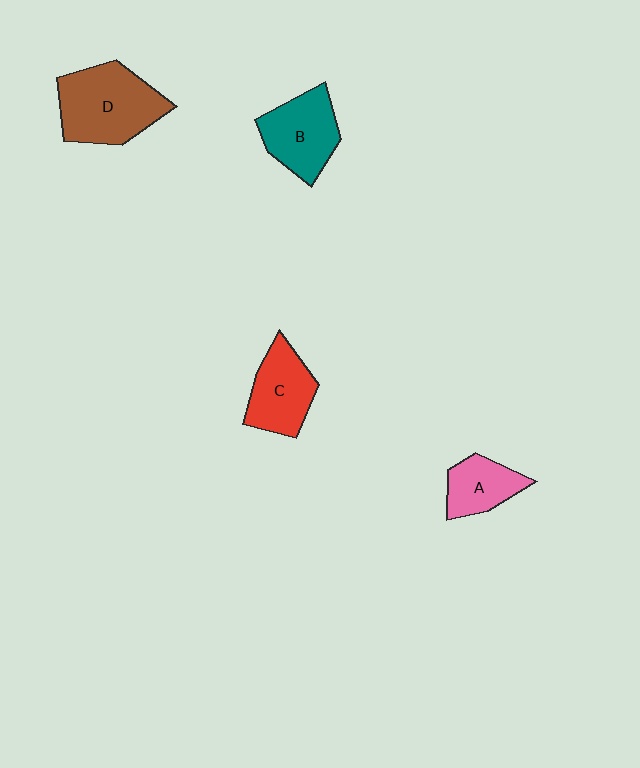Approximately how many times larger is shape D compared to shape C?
Approximately 1.5 times.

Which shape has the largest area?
Shape D (brown).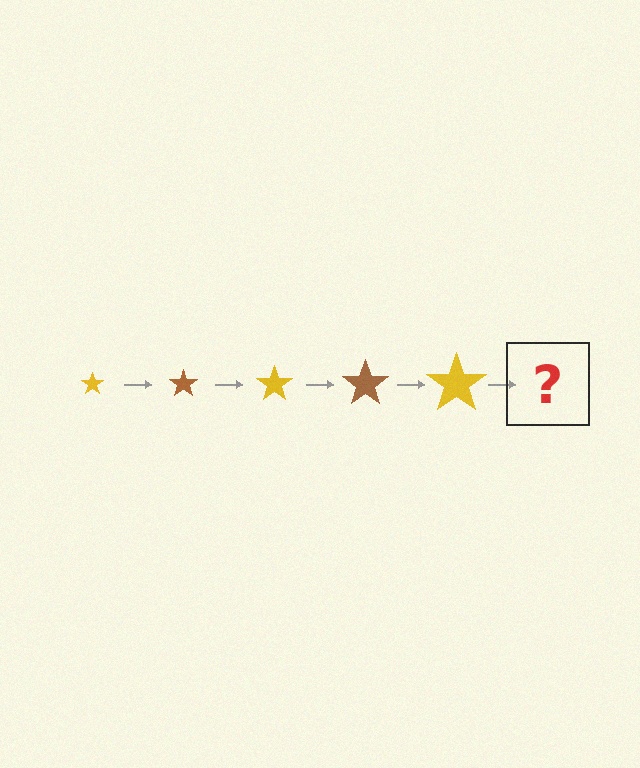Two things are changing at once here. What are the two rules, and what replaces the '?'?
The two rules are that the star grows larger each step and the color cycles through yellow and brown. The '?' should be a brown star, larger than the previous one.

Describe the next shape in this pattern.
It should be a brown star, larger than the previous one.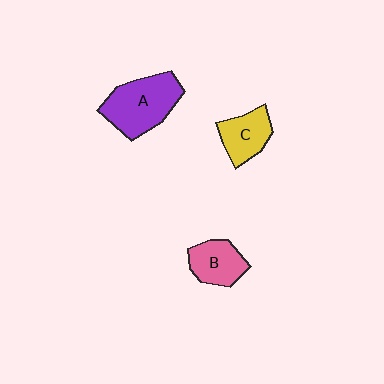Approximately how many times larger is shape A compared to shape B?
Approximately 1.6 times.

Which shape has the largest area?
Shape A (purple).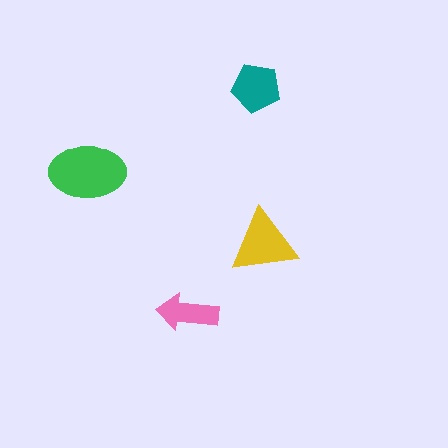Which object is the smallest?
The pink arrow.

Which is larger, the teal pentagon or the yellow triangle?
The yellow triangle.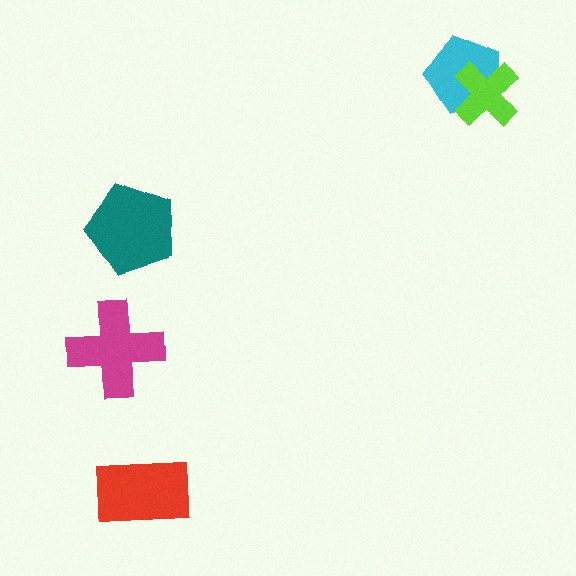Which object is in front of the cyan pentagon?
The lime cross is in front of the cyan pentagon.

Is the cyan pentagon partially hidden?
Yes, it is partially covered by another shape.